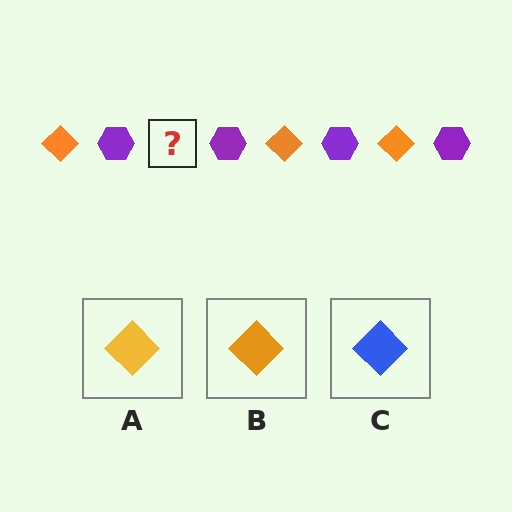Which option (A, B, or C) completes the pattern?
B.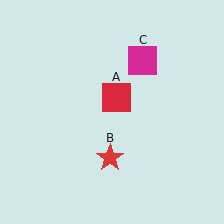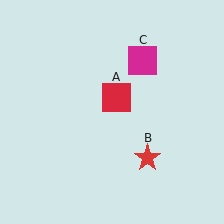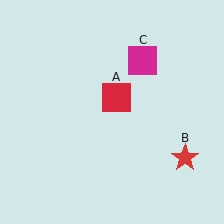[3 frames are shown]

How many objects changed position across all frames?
1 object changed position: red star (object B).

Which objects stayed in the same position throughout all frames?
Red square (object A) and magenta square (object C) remained stationary.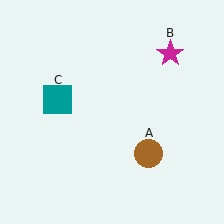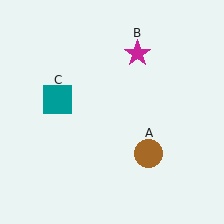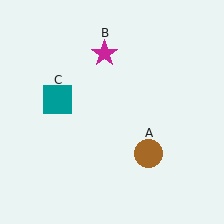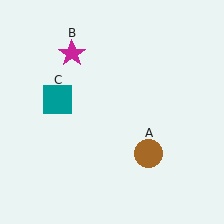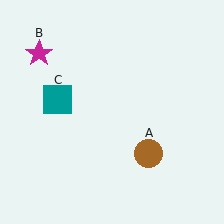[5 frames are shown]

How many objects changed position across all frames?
1 object changed position: magenta star (object B).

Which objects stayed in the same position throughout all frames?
Brown circle (object A) and teal square (object C) remained stationary.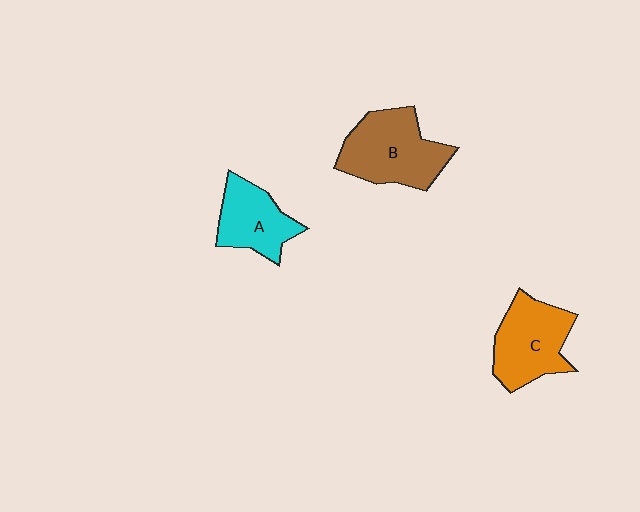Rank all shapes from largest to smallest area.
From largest to smallest: B (brown), C (orange), A (cyan).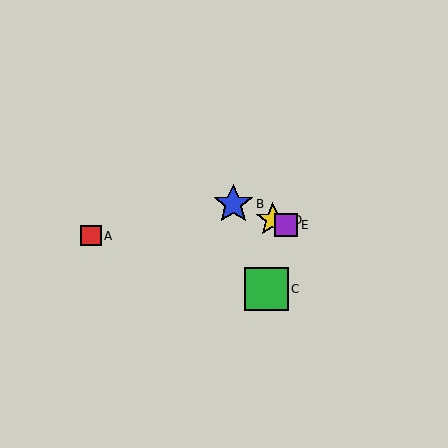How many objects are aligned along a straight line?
3 objects (B, D, E) are aligned along a straight line.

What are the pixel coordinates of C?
Object C is at (267, 289).